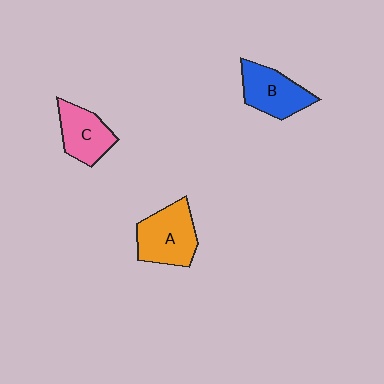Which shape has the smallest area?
Shape C (pink).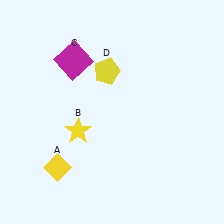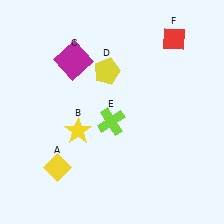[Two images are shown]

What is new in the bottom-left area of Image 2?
A lime cross (E) was added in the bottom-left area of Image 2.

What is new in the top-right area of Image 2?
A red diamond (F) was added in the top-right area of Image 2.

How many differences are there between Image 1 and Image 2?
There are 2 differences between the two images.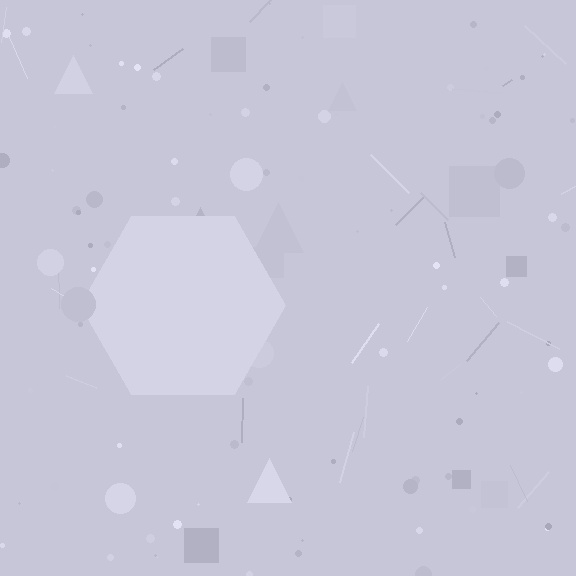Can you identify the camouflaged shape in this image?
The camouflaged shape is a hexagon.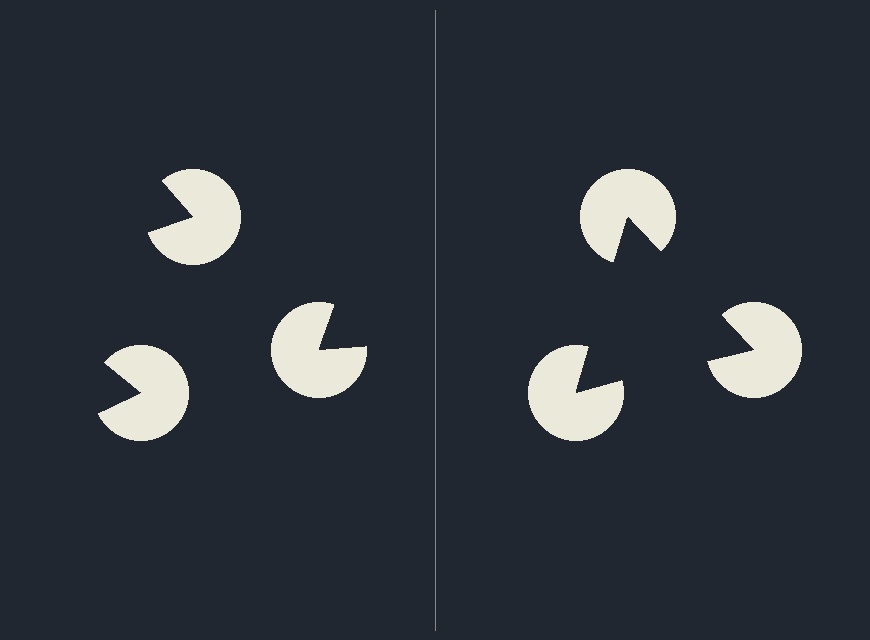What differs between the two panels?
The pac-man discs are positioned identically on both sides; only the wedge orientations differ. On the right they align to a triangle; on the left they are misaligned.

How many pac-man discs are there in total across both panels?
6 — 3 on each side.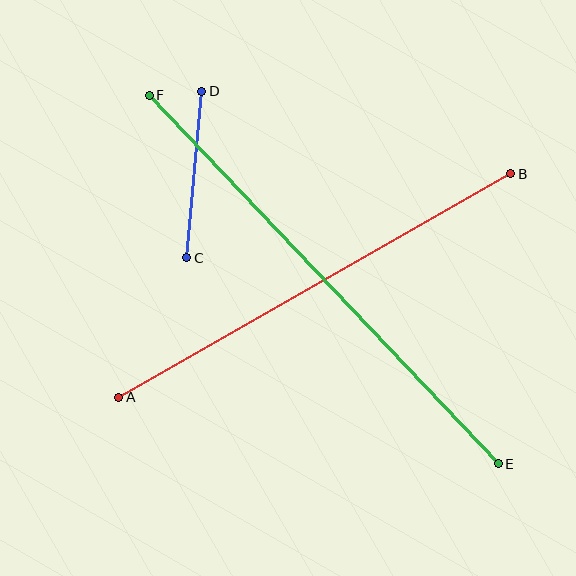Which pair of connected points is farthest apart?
Points E and F are farthest apart.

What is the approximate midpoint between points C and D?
The midpoint is at approximately (194, 175) pixels.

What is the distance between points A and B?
The distance is approximately 451 pixels.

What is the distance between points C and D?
The distance is approximately 167 pixels.